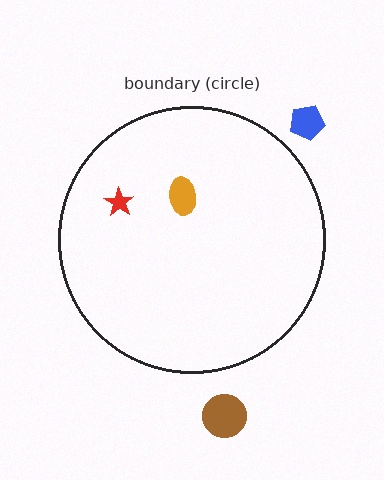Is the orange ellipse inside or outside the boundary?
Inside.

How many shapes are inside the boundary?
2 inside, 2 outside.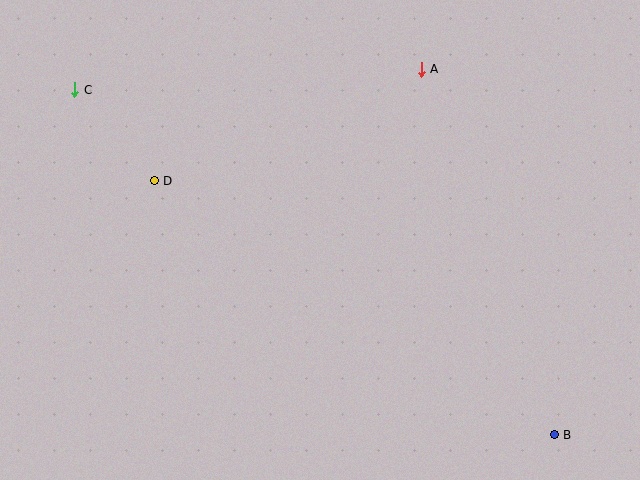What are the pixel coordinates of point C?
Point C is at (75, 90).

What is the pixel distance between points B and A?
The distance between B and A is 389 pixels.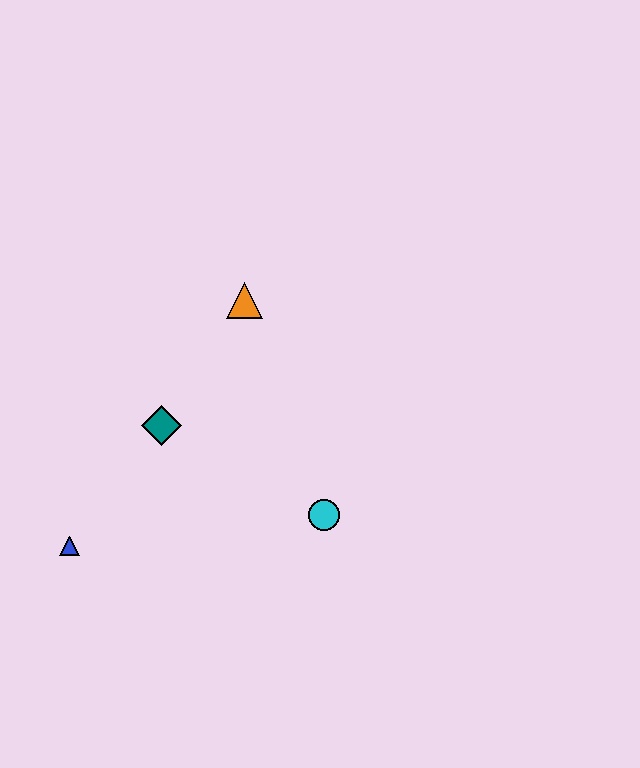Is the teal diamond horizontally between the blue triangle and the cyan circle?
Yes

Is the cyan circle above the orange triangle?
No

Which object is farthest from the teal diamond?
The cyan circle is farthest from the teal diamond.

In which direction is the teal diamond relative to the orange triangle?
The teal diamond is below the orange triangle.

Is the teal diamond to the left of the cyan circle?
Yes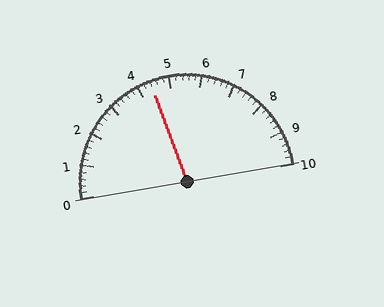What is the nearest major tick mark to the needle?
The nearest major tick mark is 4.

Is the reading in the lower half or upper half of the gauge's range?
The reading is in the lower half of the range (0 to 10).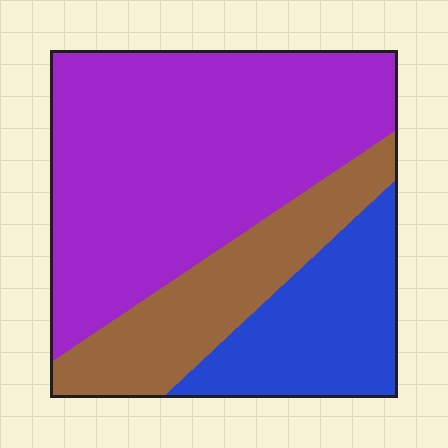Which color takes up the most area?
Purple, at roughly 55%.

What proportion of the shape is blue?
Blue takes up about one fifth (1/5) of the shape.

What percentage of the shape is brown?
Brown covers about 20% of the shape.